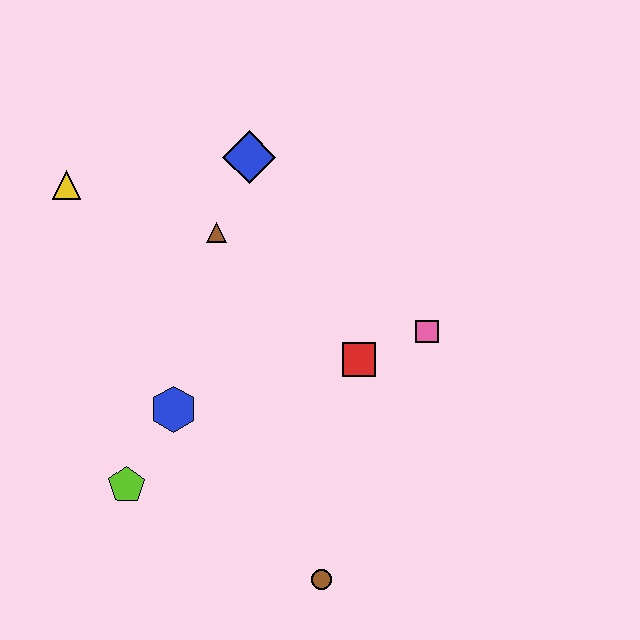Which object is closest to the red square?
The pink square is closest to the red square.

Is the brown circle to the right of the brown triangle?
Yes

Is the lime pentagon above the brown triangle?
No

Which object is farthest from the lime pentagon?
The blue diamond is farthest from the lime pentagon.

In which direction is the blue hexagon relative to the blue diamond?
The blue hexagon is below the blue diamond.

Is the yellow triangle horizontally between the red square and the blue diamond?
No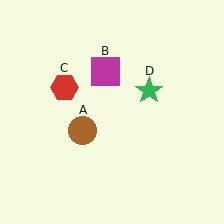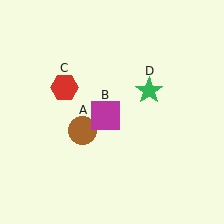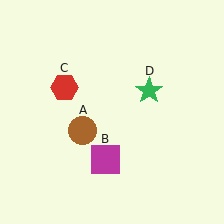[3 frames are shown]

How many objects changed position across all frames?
1 object changed position: magenta square (object B).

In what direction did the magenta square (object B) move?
The magenta square (object B) moved down.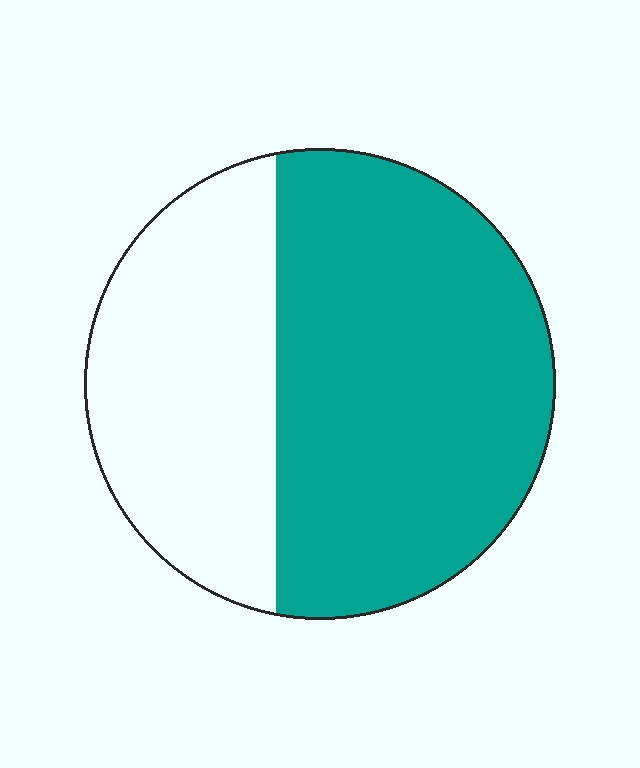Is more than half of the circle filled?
Yes.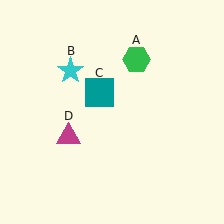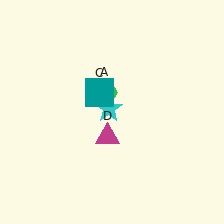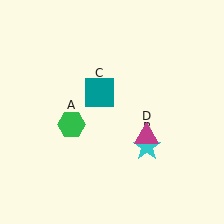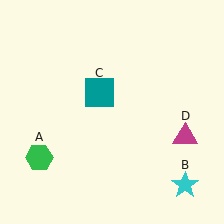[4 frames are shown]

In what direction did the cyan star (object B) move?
The cyan star (object B) moved down and to the right.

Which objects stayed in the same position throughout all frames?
Teal square (object C) remained stationary.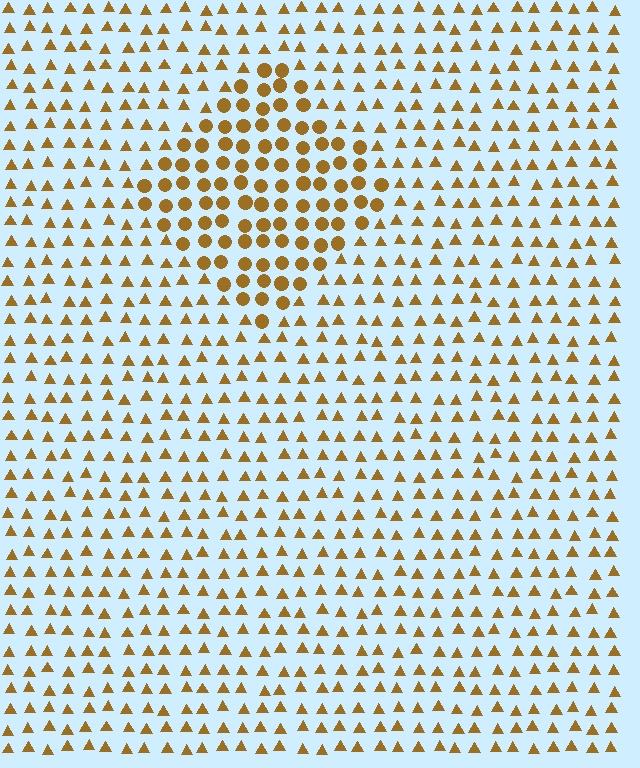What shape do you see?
I see a diamond.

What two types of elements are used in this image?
The image uses circles inside the diamond region and triangles outside it.